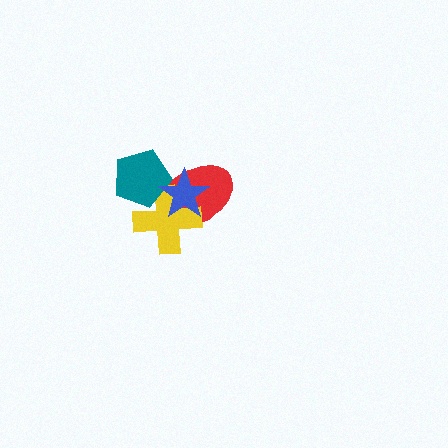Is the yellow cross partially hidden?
Yes, it is partially covered by another shape.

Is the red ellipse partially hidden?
Yes, it is partially covered by another shape.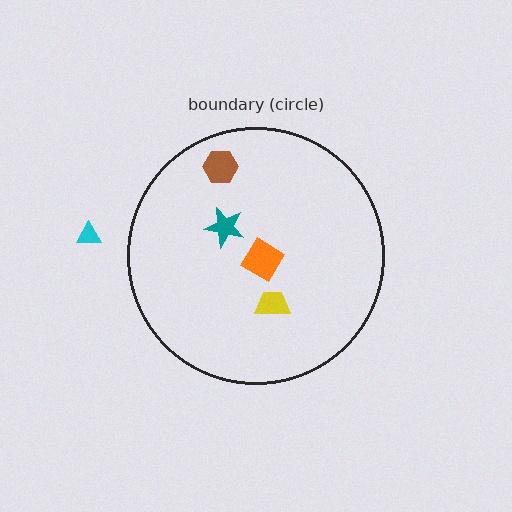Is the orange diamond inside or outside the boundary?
Inside.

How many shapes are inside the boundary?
4 inside, 1 outside.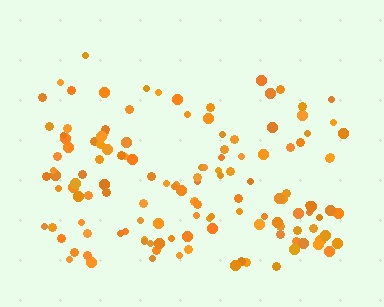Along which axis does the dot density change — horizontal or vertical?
Vertical.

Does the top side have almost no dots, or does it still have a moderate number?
Still a moderate number, just noticeably fewer than the bottom.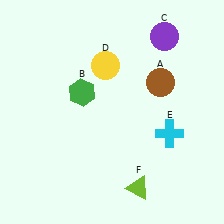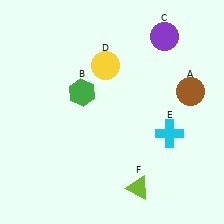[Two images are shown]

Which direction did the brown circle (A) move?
The brown circle (A) moved right.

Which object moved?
The brown circle (A) moved right.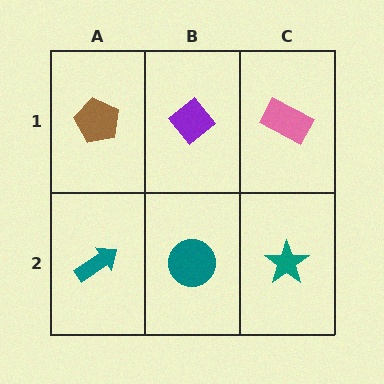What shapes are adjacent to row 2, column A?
A brown pentagon (row 1, column A), a teal circle (row 2, column B).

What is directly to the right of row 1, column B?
A pink rectangle.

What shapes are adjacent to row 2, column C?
A pink rectangle (row 1, column C), a teal circle (row 2, column B).